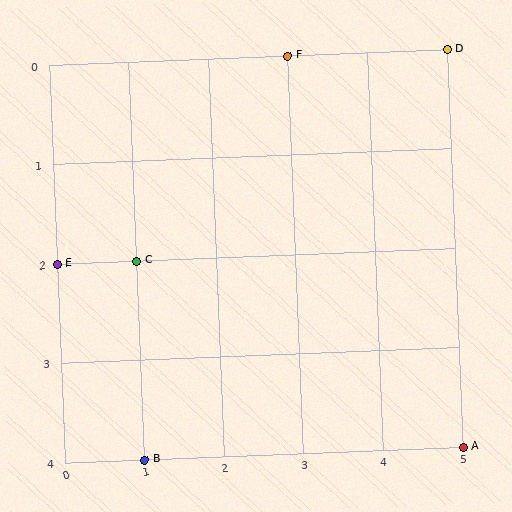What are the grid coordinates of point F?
Point F is at grid coordinates (3, 0).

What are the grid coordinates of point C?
Point C is at grid coordinates (1, 2).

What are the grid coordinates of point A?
Point A is at grid coordinates (5, 4).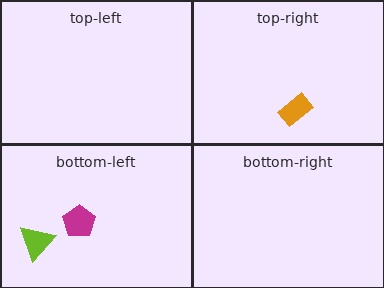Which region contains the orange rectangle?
The top-right region.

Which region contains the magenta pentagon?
The bottom-left region.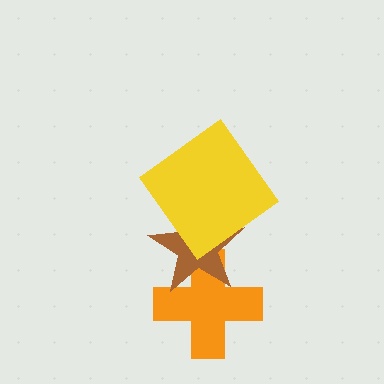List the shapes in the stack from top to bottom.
From top to bottom: the yellow diamond, the brown star, the orange cross.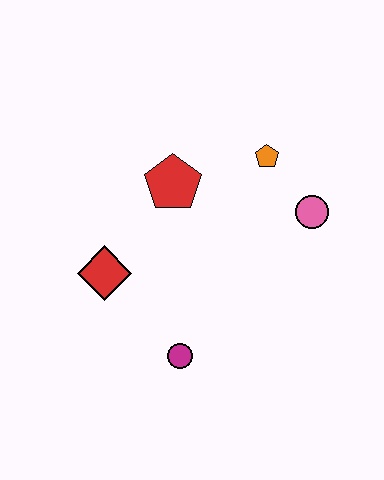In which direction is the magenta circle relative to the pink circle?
The magenta circle is below the pink circle.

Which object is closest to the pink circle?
The orange pentagon is closest to the pink circle.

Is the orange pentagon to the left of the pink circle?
Yes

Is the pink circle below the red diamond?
No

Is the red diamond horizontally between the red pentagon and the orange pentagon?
No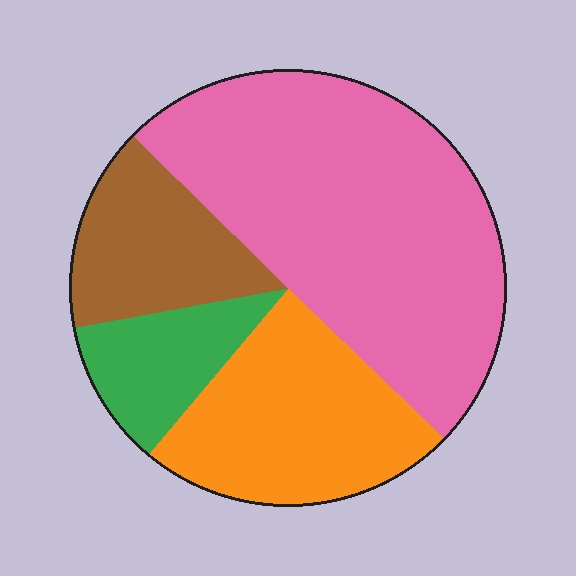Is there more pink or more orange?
Pink.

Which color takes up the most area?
Pink, at roughly 50%.